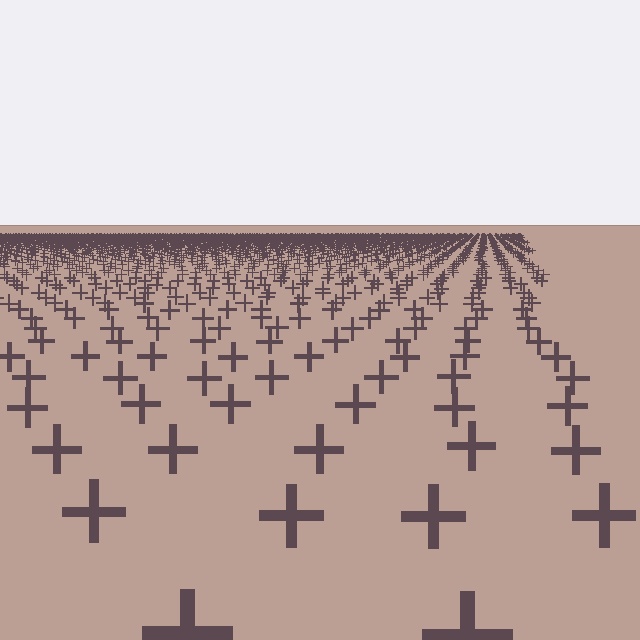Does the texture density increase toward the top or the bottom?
Density increases toward the top.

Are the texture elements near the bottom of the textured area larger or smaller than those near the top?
Larger. Near the bottom, elements are closer to the viewer and appear at a bigger on-screen size.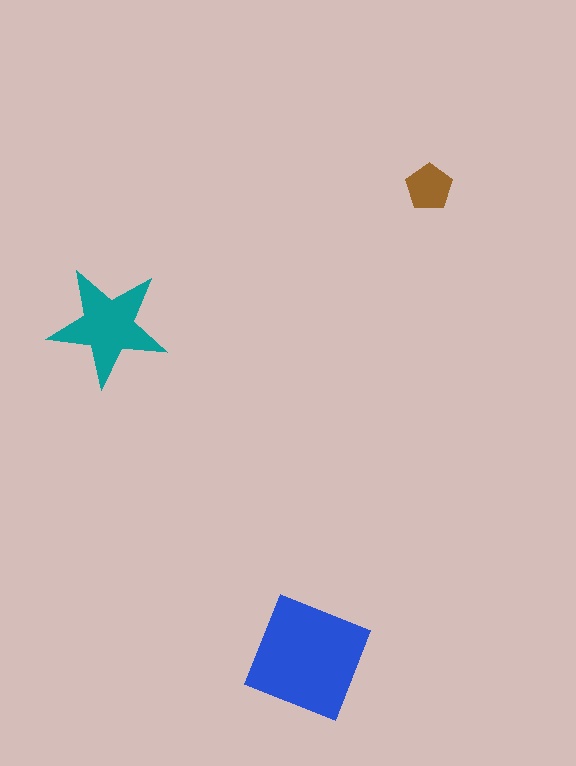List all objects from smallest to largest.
The brown pentagon, the teal star, the blue square.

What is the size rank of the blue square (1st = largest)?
1st.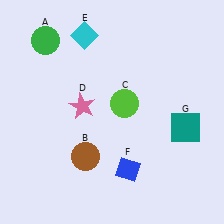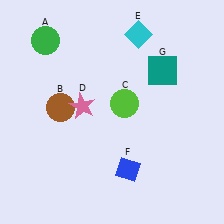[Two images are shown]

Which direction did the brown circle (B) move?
The brown circle (B) moved up.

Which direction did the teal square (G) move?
The teal square (G) moved up.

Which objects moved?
The objects that moved are: the brown circle (B), the cyan diamond (E), the teal square (G).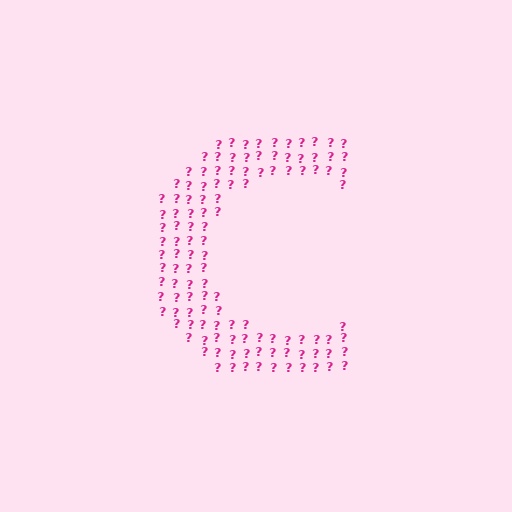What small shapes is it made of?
It is made of small question marks.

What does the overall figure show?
The overall figure shows the letter C.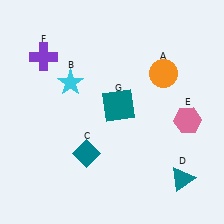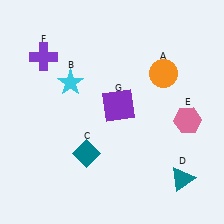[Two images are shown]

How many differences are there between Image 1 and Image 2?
There is 1 difference between the two images.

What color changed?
The square (G) changed from teal in Image 1 to purple in Image 2.